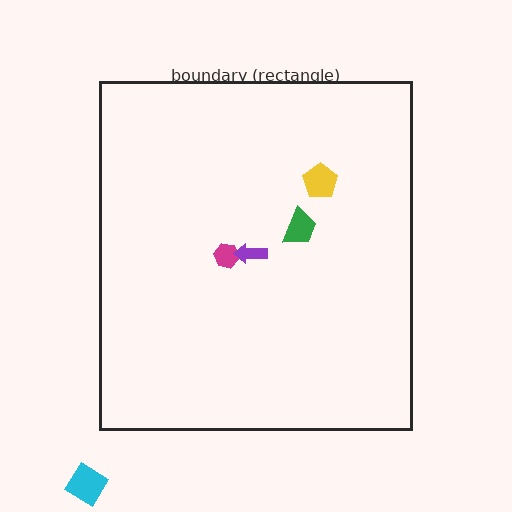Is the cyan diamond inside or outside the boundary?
Outside.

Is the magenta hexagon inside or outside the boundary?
Inside.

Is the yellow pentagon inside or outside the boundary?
Inside.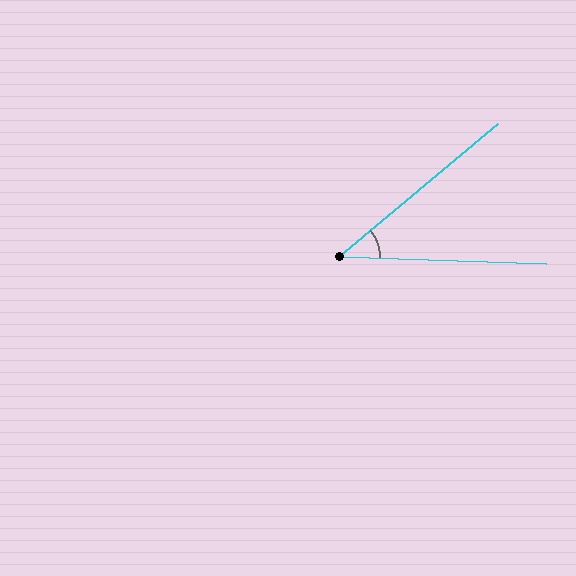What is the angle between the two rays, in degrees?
Approximately 42 degrees.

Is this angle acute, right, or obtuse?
It is acute.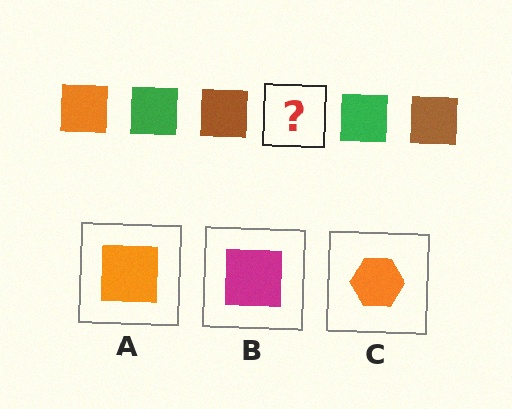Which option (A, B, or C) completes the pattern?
A.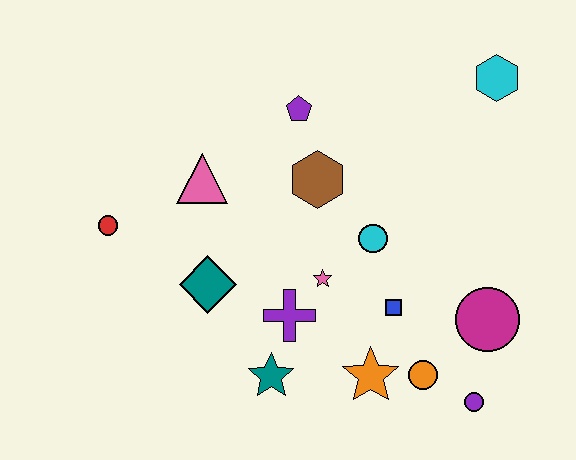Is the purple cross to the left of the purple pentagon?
Yes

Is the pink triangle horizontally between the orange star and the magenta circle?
No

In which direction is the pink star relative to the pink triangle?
The pink star is to the right of the pink triangle.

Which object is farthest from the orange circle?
The red circle is farthest from the orange circle.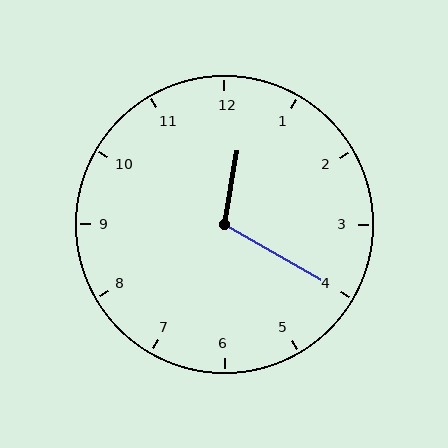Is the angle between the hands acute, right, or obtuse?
It is obtuse.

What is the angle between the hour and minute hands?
Approximately 110 degrees.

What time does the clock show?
12:20.